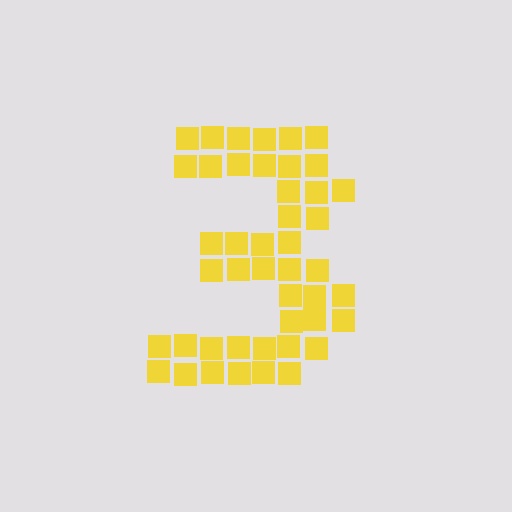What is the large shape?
The large shape is the digit 3.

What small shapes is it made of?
It is made of small squares.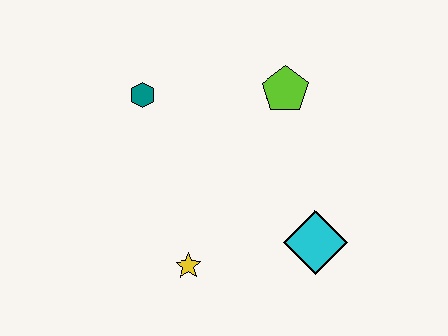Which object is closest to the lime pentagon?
The teal hexagon is closest to the lime pentagon.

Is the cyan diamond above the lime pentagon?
No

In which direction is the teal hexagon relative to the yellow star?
The teal hexagon is above the yellow star.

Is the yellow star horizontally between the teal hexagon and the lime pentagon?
Yes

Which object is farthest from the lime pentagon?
The yellow star is farthest from the lime pentagon.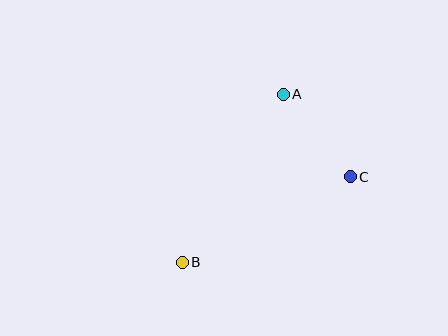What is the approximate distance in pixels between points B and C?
The distance between B and C is approximately 188 pixels.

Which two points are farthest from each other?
Points A and B are farthest from each other.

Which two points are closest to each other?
Points A and C are closest to each other.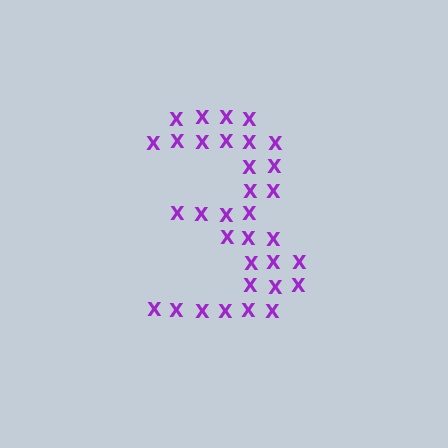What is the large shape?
The large shape is the digit 3.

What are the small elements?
The small elements are letter X's.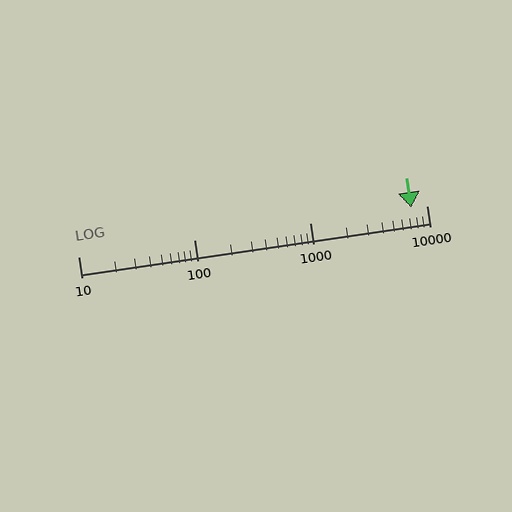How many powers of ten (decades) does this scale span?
The scale spans 3 decades, from 10 to 10000.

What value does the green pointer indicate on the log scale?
The pointer indicates approximately 7400.